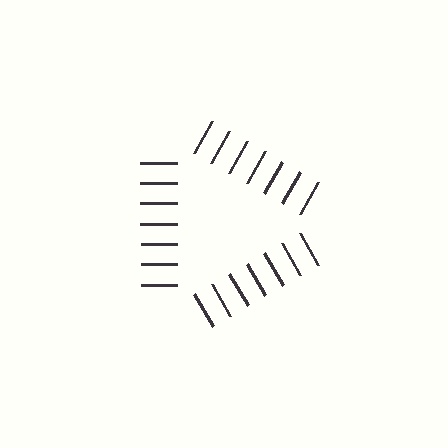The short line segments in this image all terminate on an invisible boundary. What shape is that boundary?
An illusory triangle — the line segments terminate on its edges but no continuous stroke is drawn.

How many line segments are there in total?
21 — 7 along each of the 3 edges.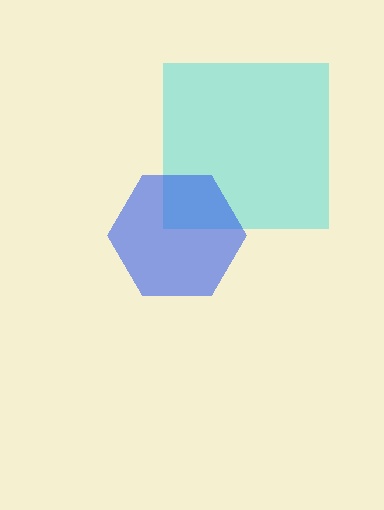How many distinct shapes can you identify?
There are 2 distinct shapes: a cyan square, a blue hexagon.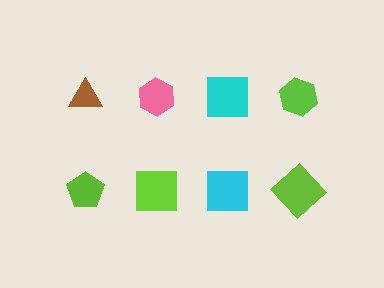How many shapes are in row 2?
4 shapes.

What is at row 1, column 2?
A pink hexagon.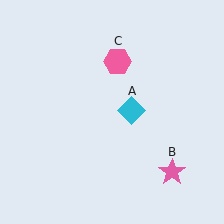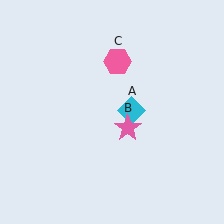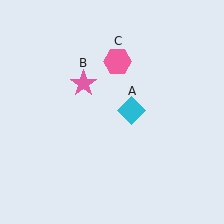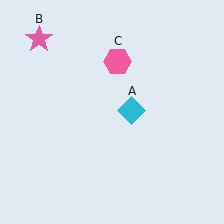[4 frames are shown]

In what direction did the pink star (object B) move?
The pink star (object B) moved up and to the left.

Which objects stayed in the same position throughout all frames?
Cyan diamond (object A) and pink hexagon (object C) remained stationary.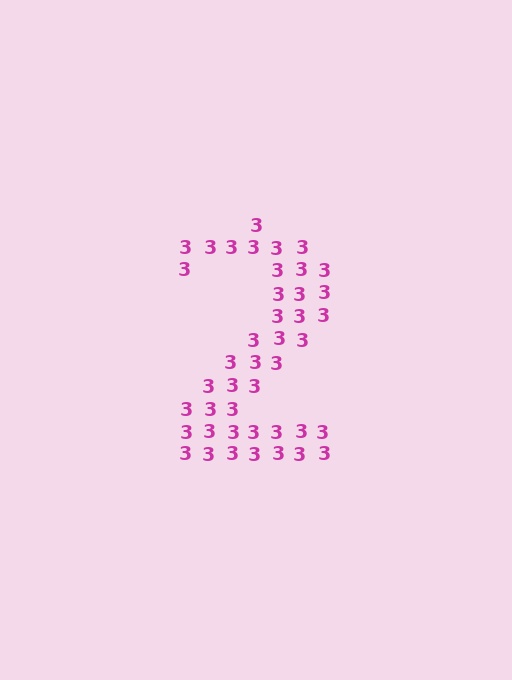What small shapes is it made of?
It is made of small digit 3's.